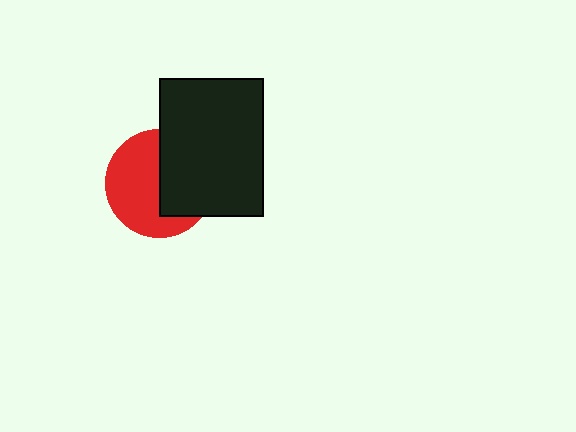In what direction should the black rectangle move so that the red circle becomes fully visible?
The black rectangle should move right. That is the shortest direction to clear the overlap and leave the red circle fully visible.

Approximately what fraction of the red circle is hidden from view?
Roughly 43% of the red circle is hidden behind the black rectangle.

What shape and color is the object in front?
The object in front is a black rectangle.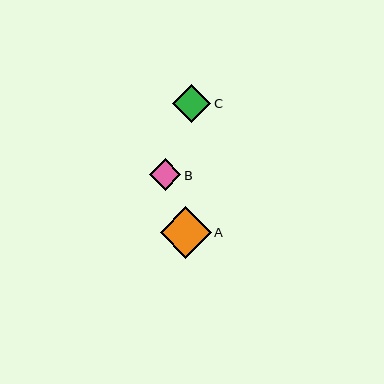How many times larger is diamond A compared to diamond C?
Diamond A is approximately 1.3 times the size of diamond C.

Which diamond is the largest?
Diamond A is the largest with a size of approximately 51 pixels.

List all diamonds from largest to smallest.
From largest to smallest: A, C, B.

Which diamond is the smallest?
Diamond B is the smallest with a size of approximately 31 pixels.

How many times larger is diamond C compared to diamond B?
Diamond C is approximately 1.2 times the size of diamond B.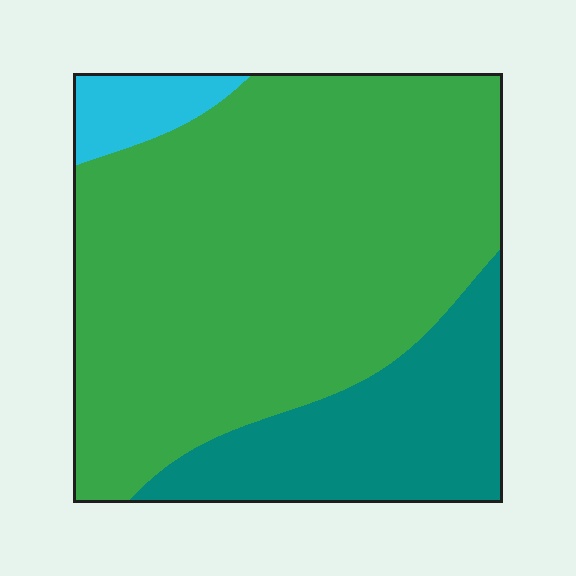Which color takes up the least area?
Cyan, at roughly 5%.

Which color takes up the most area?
Green, at roughly 70%.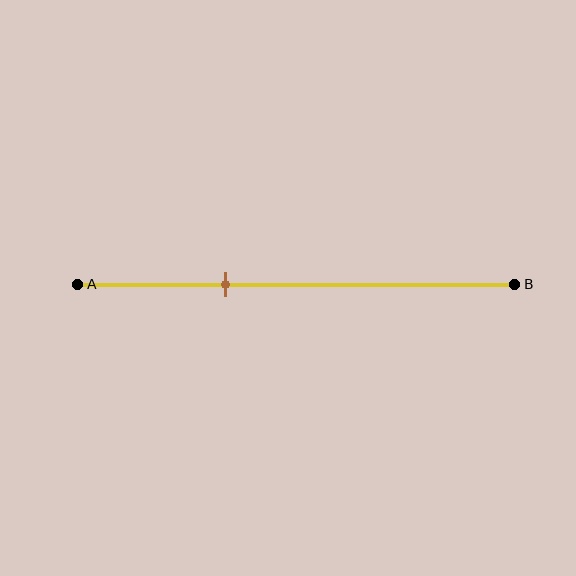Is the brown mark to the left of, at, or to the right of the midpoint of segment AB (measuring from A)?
The brown mark is to the left of the midpoint of segment AB.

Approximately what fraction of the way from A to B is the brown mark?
The brown mark is approximately 35% of the way from A to B.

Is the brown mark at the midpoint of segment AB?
No, the mark is at about 35% from A, not at the 50% midpoint.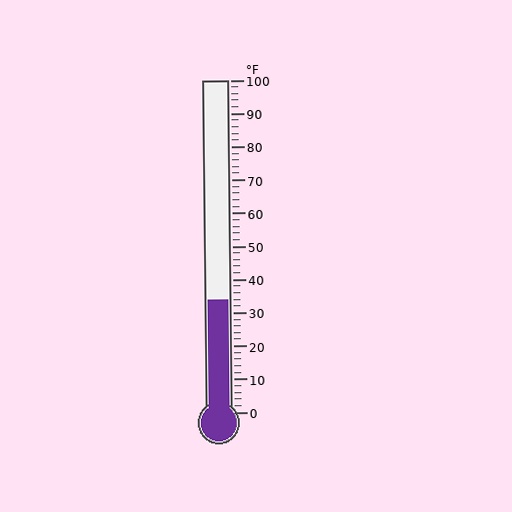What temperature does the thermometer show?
The thermometer shows approximately 34°F.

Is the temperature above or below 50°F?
The temperature is below 50°F.